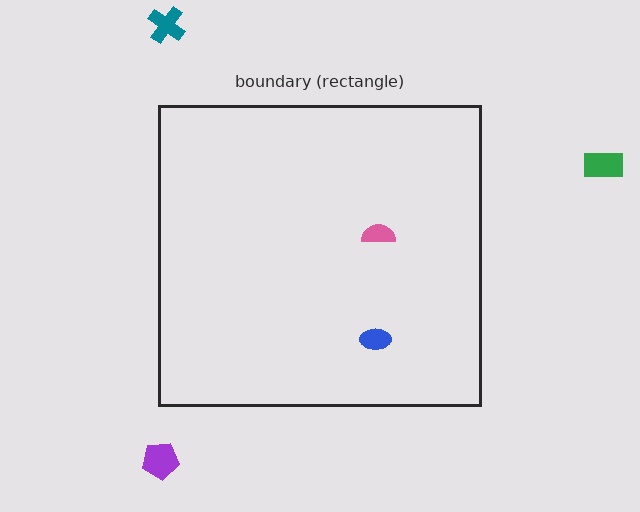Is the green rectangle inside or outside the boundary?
Outside.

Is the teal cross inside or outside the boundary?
Outside.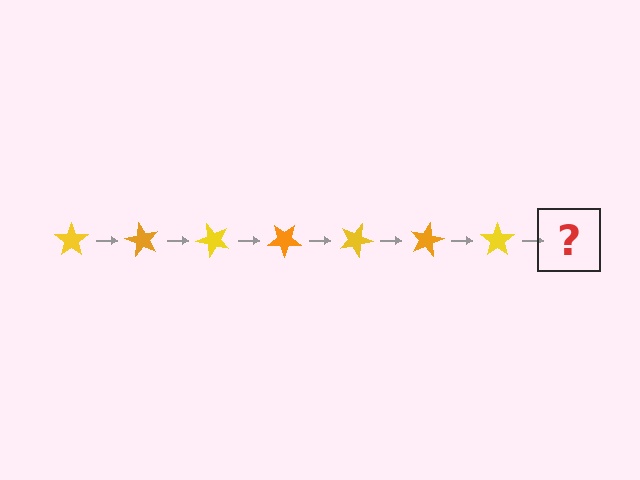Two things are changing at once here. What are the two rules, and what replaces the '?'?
The two rules are that it rotates 60 degrees each step and the color cycles through yellow and orange. The '?' should be an orange star, rotated 420 degrees from the start.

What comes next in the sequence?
The next element should be an orange star, rotated 420 degrees from the start.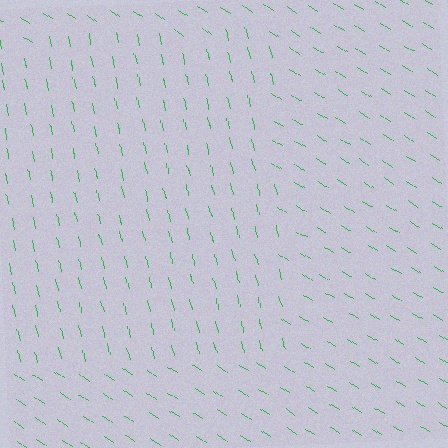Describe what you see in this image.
The image is filled with small green line segments. A rectangle region in the image has lines oriented differently from the surrounding lines, creating a visible texture boundary.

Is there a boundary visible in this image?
Yes, there is a texture boundary formed by a change in line orientation.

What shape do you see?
I see a rectangle.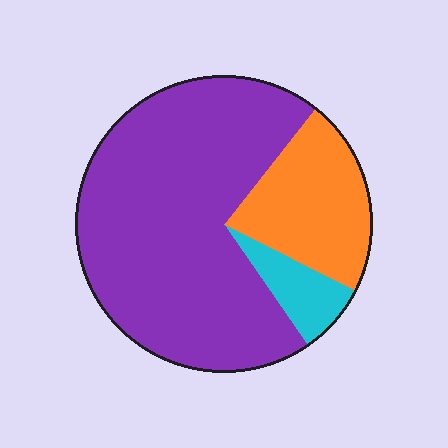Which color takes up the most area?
Purple, at roughly 70%.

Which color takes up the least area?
Cyan, at roughly 10%.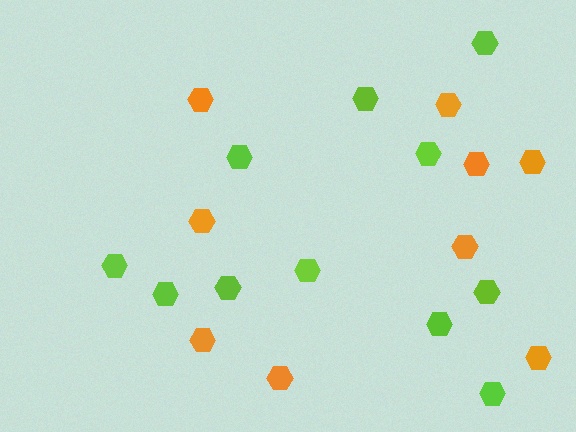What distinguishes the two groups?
There are 2 groups: one group of lime hexagons (11) and one group of orange hexagons (9).